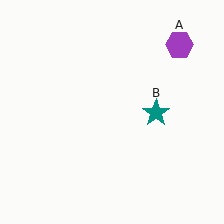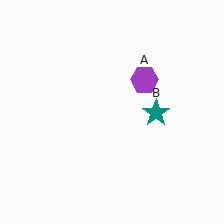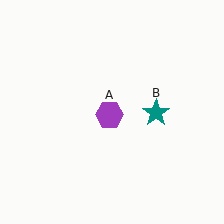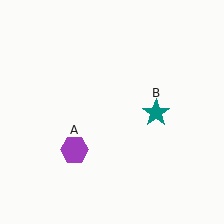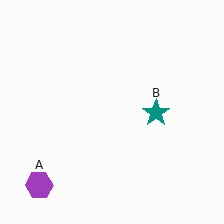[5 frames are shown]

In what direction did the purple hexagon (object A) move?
The purple hexagon (object A) moved down and to the left.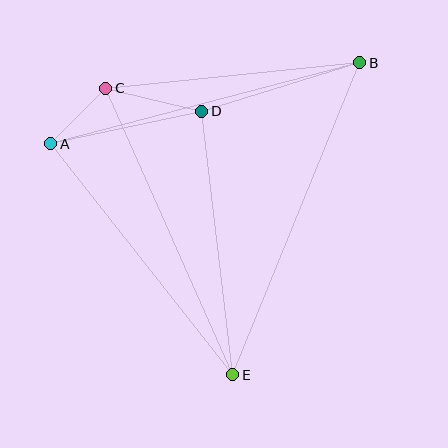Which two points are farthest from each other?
Points B and E are farthest from each other.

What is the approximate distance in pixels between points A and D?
The distance between A and D is approximately 154 pixels.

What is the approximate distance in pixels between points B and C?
The distance between B and C is approximately 255 pixels.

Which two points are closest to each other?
Points A and C are closest to each other.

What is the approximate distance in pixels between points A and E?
The distance between A and E is approximately 294 pixels.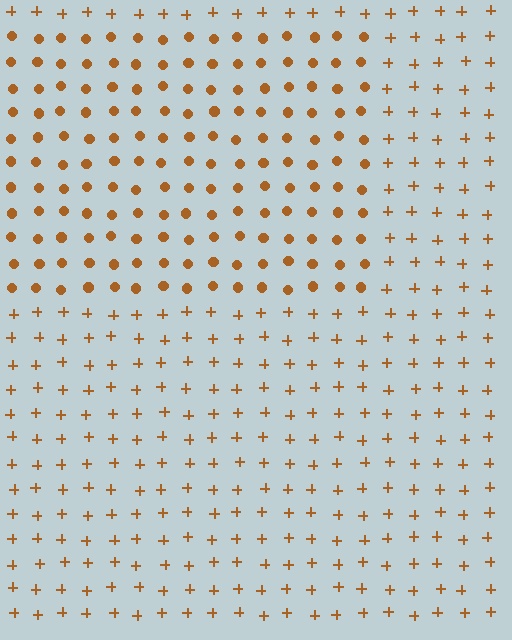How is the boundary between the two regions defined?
The boundary is defined by a change in element shape: circles inside vs. plus signs outside. All elements share the same color and spacing.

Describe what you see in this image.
The image is filled with small brown elements arranged in a uniform grid. A rectangle-shaped region contains circles, while the surrounding area contains plus signs. The boundary is defined purely by the change in element shape.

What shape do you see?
I see a rectangle.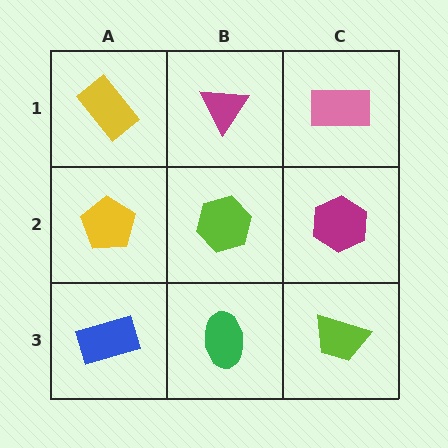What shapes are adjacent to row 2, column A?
A yellow rectangle (row 1, column A), a blue rectangle (row 3, column A), a lime hexagon (row 2, column B).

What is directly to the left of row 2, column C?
A lime hexagon.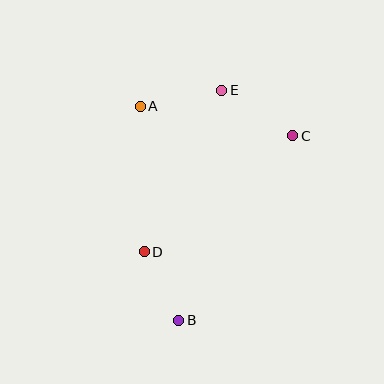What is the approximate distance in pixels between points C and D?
The distance between C and D is approximately 189 pixels.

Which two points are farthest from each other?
Points B and E are farthest from each other.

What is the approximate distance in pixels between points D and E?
The distance between D and E is approximately 180 pixels.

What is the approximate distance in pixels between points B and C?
The distance between B and C is approximately 217 pixels.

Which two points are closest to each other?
Points B and D are closest to each other.